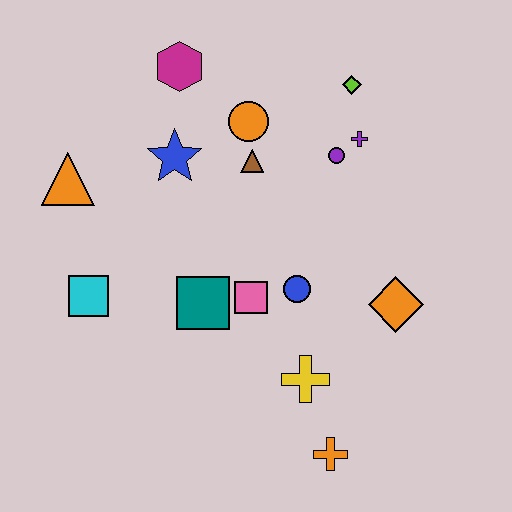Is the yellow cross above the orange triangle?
No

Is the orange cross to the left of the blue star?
No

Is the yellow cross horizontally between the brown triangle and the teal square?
No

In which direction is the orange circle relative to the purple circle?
The orange circle is to the left of the purple circle.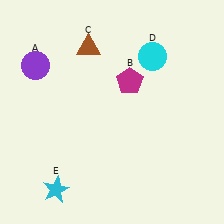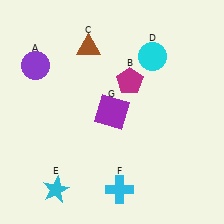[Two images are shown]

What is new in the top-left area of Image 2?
A purple square (G) was added in the top-left area of Image 2.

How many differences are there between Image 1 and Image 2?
There are 2 differences between the two images.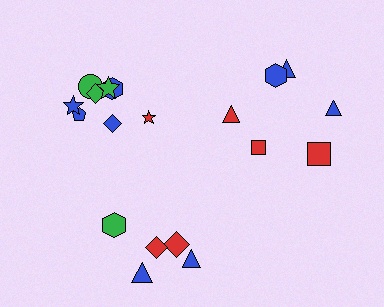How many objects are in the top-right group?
There are 6 objects.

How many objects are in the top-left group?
There are 8 objects.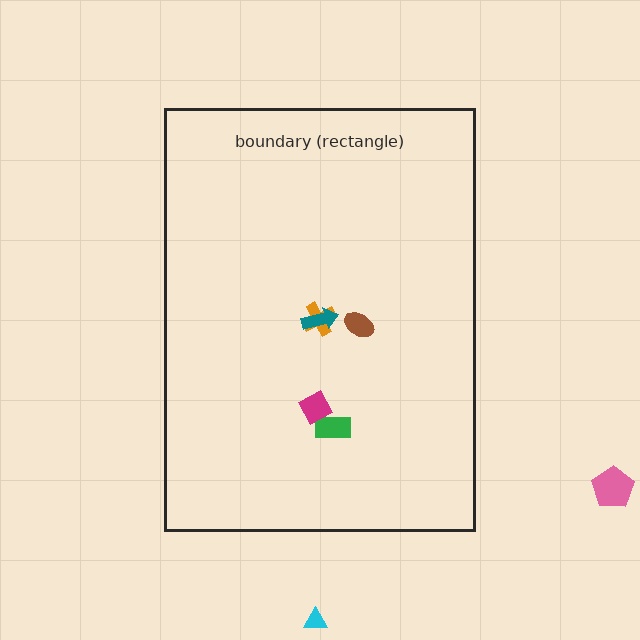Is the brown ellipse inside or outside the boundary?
Inside.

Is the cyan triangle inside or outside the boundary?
Outside.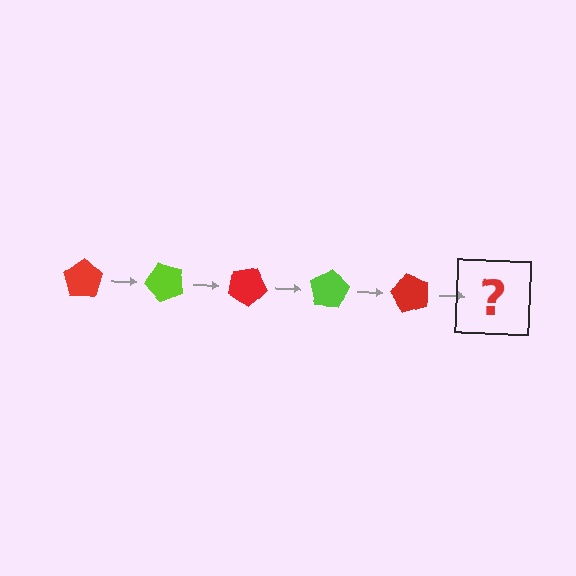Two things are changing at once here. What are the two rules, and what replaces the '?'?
The two rules are that it rotates 50 degrees each step and the color cycles through red and lime. The '?' should be a lime pentagon, rotated 250 degrees from the start.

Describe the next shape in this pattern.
It should be a lime pentagon, rotated 250 degrees from the start.